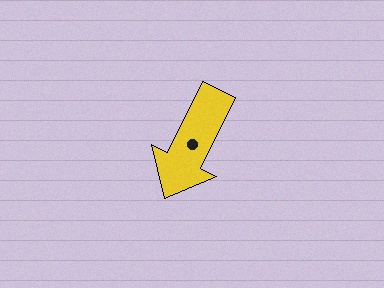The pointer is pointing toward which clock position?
Roughly 7 o'clock.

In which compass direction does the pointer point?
Southwest.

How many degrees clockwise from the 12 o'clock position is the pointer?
Approximately 206 degrees.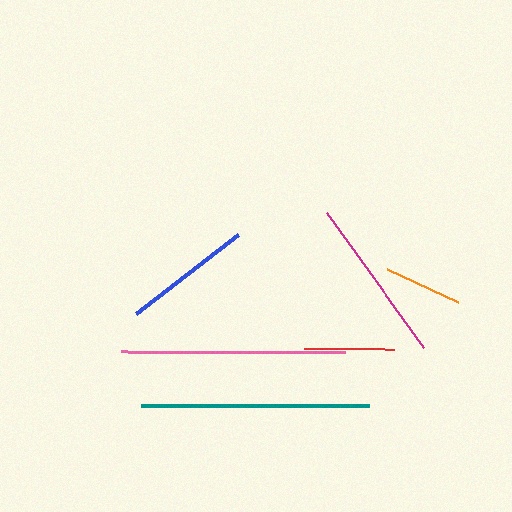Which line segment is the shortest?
The orange line is the shortest at approximately 78 pixels.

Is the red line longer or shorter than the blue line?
The blue line is longer than the red line.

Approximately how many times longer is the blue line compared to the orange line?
The blue line is approximately 1.6 times the length of the orange line.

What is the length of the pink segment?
The pink segment is approximately 224 pixels long.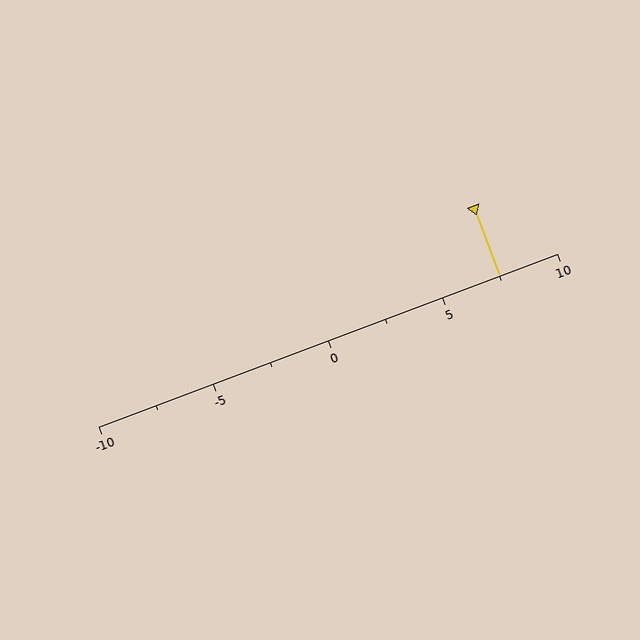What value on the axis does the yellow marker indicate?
The marker indicates approximately 7.5.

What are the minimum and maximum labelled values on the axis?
The axis runs from -10 to 10.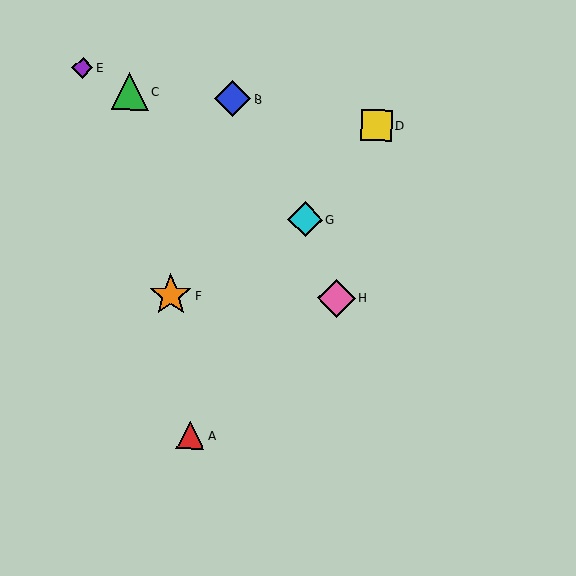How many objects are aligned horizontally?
2 objects (F, H) are aligned horizontally.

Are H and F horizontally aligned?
Yes, both are at y≈298.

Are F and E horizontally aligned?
No, F is at y≈295 and E is at y≈68.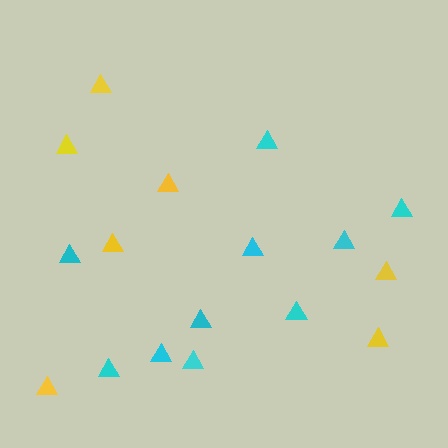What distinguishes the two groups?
There are 2 groups: one group of cyan triangles (10) and one group of yellow triangles (7).